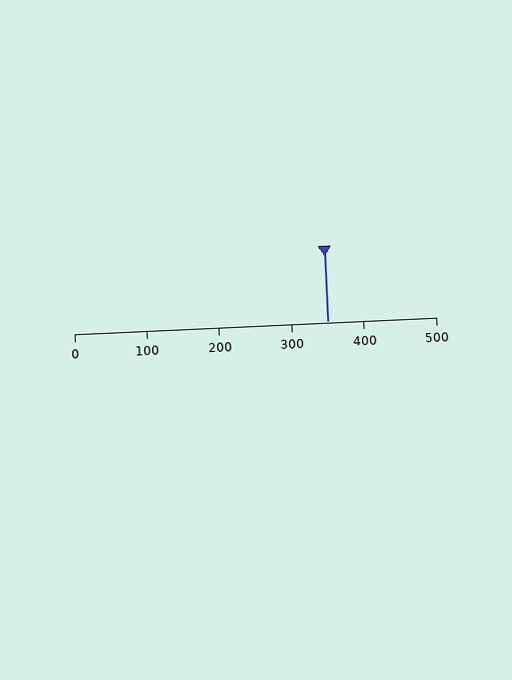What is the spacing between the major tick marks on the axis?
The major ticks are spaced 100 apart.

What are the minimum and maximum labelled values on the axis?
The axis runs from 0 to 500.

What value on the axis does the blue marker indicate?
The marker indicates approximately 350.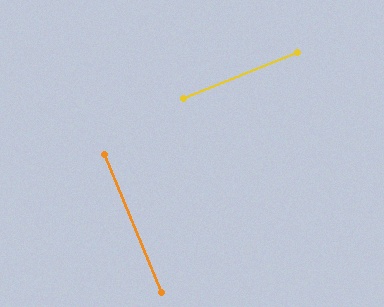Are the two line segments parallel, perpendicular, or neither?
Perpendicular — they meet at approximately 89°.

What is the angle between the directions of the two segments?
Approximately 89 degrees.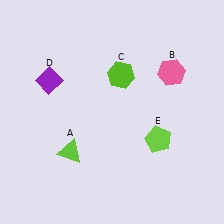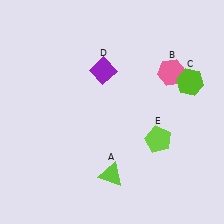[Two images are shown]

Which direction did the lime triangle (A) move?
The lime triangle (A) moved right.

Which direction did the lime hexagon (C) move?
The lime hexagon (C) moved right.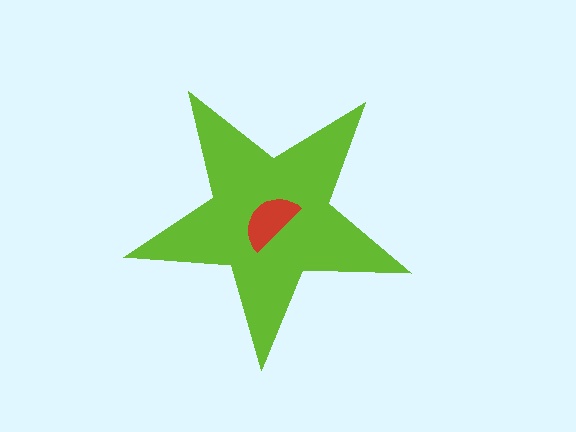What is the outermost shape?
The lime star.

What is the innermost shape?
The red semicircle.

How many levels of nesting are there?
2.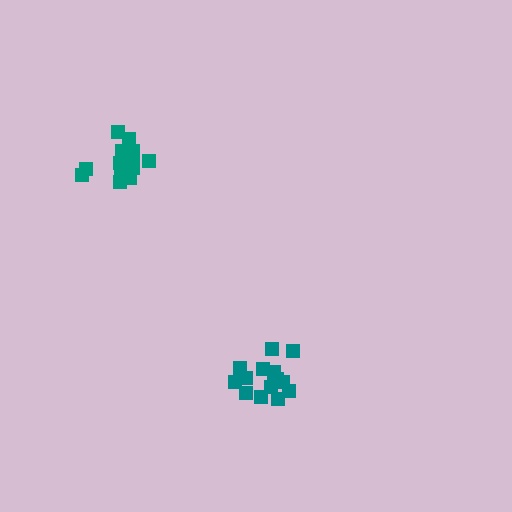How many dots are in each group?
Group 1: 15 dots, Group 2: 19 dots (34 total).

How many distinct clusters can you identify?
There are 2 distinct clusters.